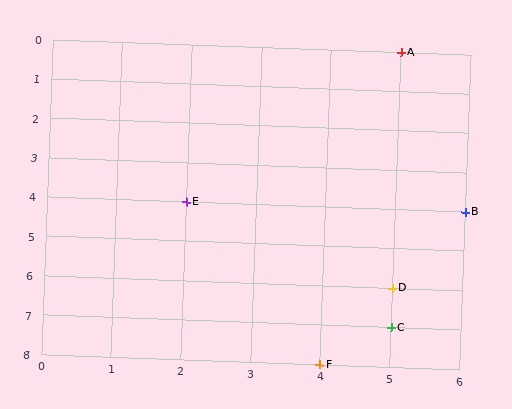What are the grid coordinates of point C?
Point C is at grid coordinates (5, 7).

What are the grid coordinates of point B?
Point B is at grid coordinates (6, 4).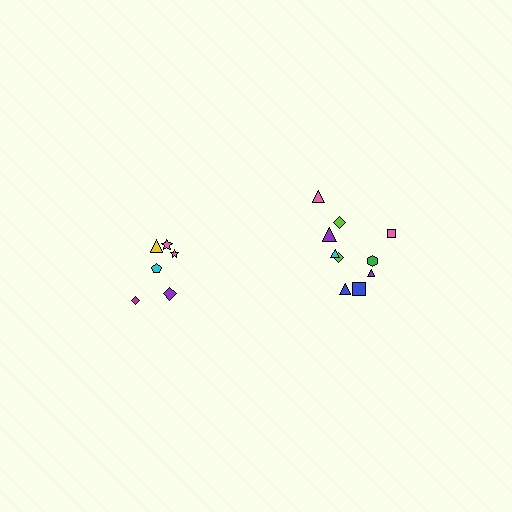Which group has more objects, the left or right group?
The right group.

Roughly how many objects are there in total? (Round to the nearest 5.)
Roughly 15 objects in total.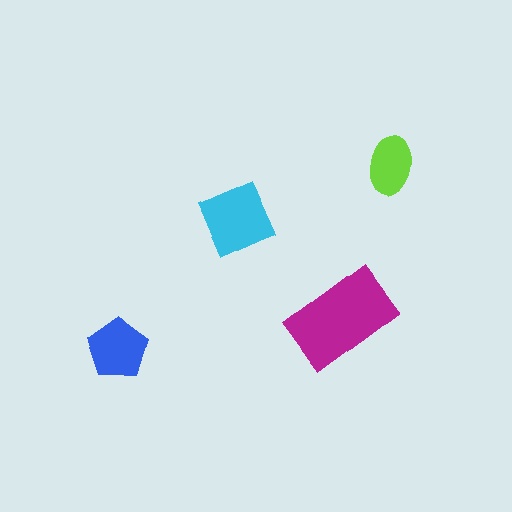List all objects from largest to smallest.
The magenta rectangle, the cyan square, the blue pentagon, the lime ellipse.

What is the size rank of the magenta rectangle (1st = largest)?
1st.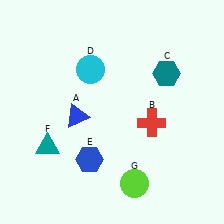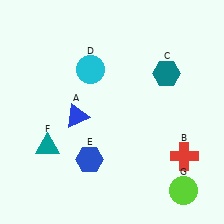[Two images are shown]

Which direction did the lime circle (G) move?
The lime circle (G) moved right.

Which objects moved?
The objects that moved are: the red cross (B), the lime circle (G).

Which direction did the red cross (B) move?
The red cross (B) moved down.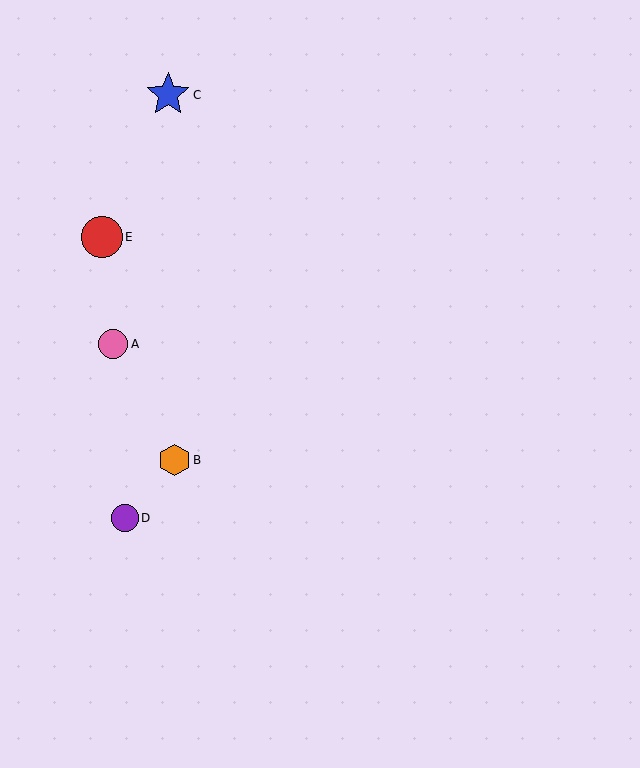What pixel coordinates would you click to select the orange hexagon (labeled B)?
Click at (174, 460) to select the orange hexagon B.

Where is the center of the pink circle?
The center of the pink circle is at (113, 344).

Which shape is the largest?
The blue star (labeled C) is the largest.